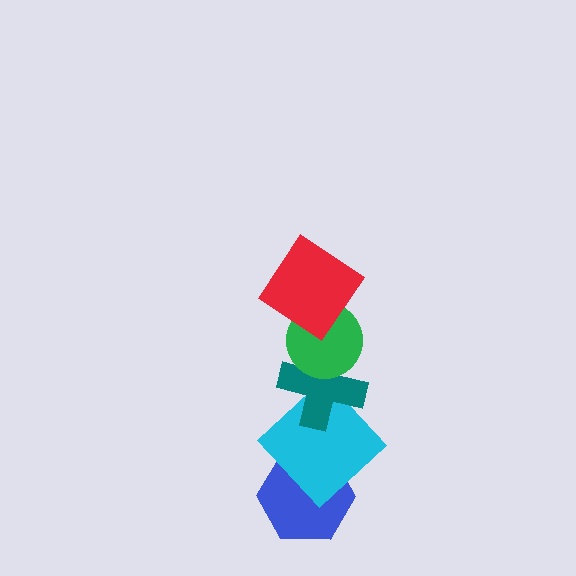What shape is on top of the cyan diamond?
The teal cross is on top of the cyan diamond.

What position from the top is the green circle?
The green circle is 2nd from the top.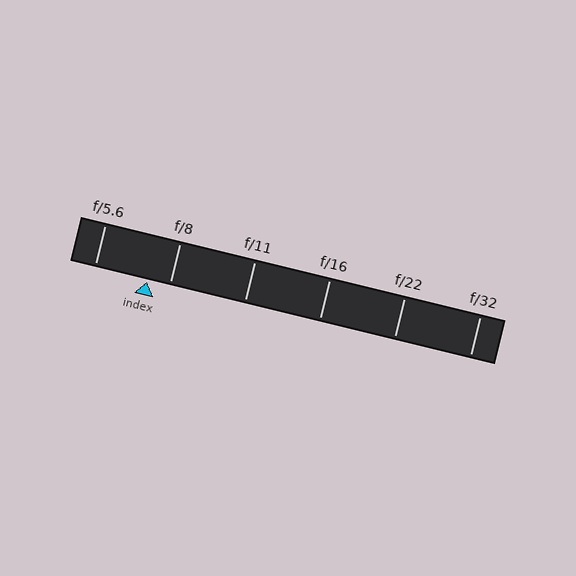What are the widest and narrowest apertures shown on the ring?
The widest aperture shown is f/5.6 and the narrowest is f/32.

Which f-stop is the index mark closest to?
The index mark is closest to f/8.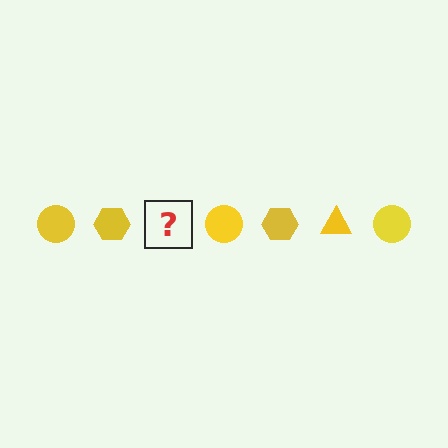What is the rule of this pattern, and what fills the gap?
The rule is that the pattern cycles through circle, hexagon, triangle shapes in yellow. The gap should be filled with a yellow triangle.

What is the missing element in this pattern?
The missing element is a yellow triangle.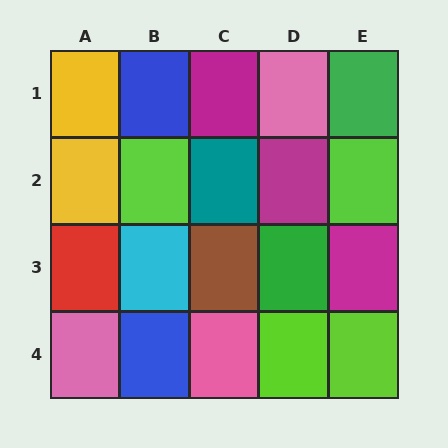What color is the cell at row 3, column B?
Cyan.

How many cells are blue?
2 cells are blue.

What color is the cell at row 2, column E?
Lime.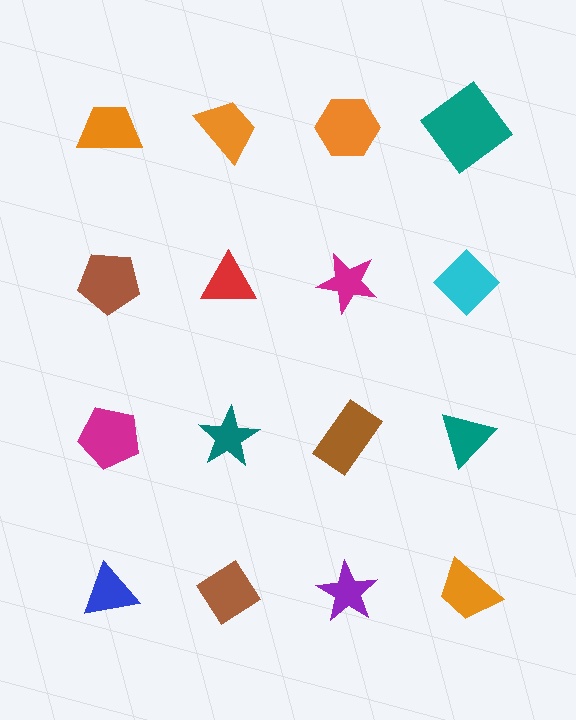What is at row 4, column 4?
An orange trapezoid.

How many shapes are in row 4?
4 shapes.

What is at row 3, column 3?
A brown rectangle.